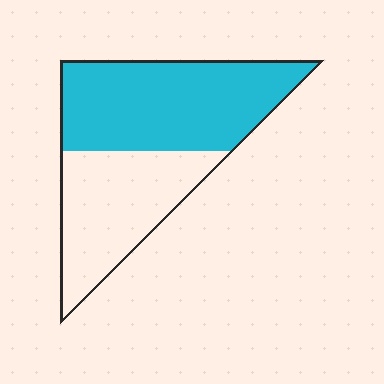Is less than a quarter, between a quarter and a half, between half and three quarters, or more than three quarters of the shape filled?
Between half and three quarters.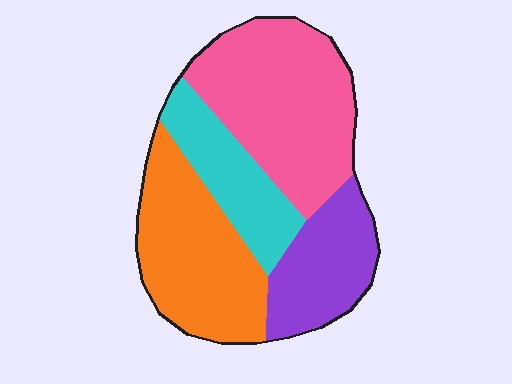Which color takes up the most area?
Pink, at roughly 35%.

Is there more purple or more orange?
Orange.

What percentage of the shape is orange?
Orange covers about 30% of the shape.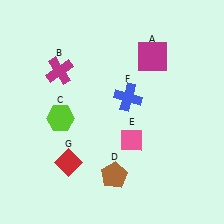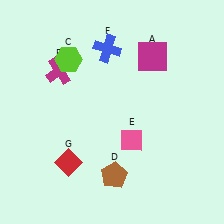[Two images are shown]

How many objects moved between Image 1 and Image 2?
2 objects moved between the two images.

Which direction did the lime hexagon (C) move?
The lime hexagon (C) moved up.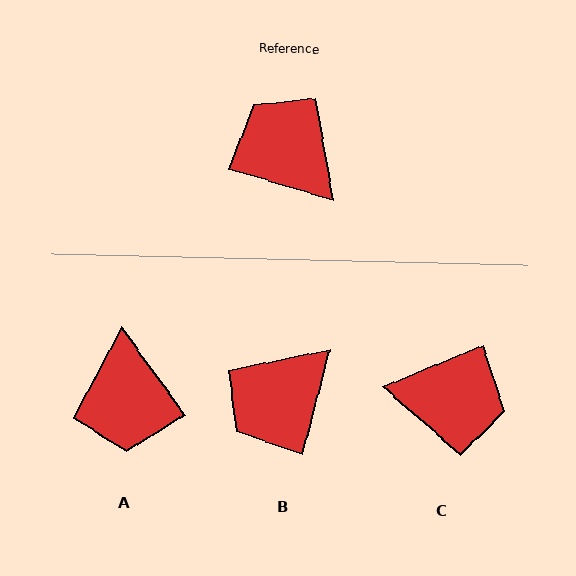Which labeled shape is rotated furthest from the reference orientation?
A, about 143 degrees away.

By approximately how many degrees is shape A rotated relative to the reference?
Approximately 143 degrees counter-clockwise.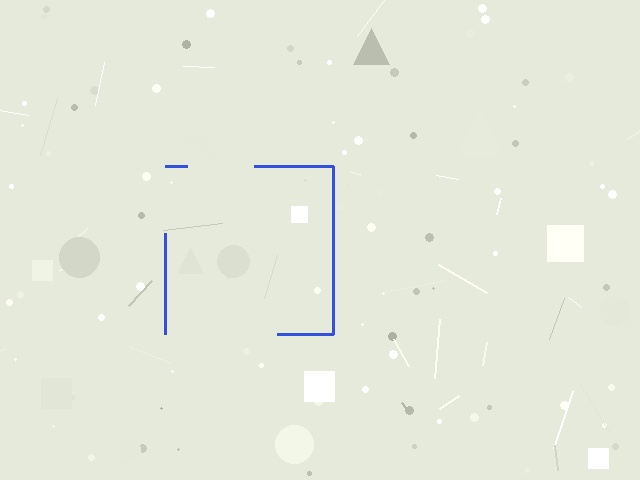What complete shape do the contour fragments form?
The contour fragments form a square.